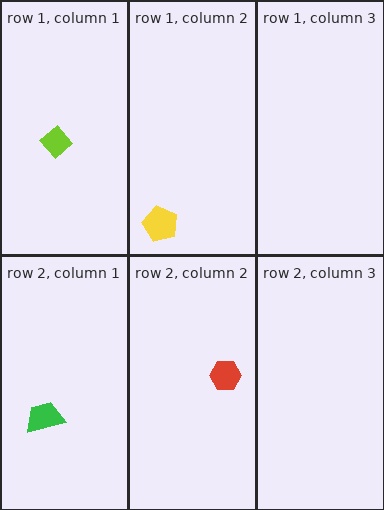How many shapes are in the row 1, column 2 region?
1.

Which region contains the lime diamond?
The row 1, column 1 region.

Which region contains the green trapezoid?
The row 2, column 1 region.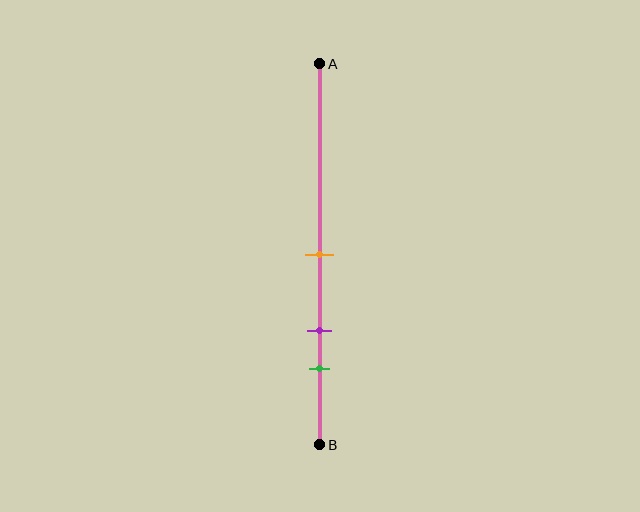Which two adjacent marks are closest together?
The purple and green marks are the closest adjacent pair.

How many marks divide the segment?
There are 3 marks dividing the segment.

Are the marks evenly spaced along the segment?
Yes, the marks are approximately evenly spaced.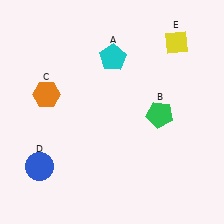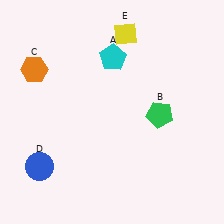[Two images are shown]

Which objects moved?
The objects that moved are: the orange hexagon (C), the yellow diamond (E).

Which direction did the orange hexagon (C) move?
The orange hexagon (C) moved up.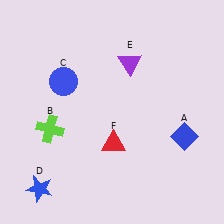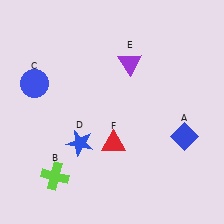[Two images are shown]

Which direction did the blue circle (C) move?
The blue circle (C) moved left.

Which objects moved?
The objects that moved are: the lime cross (B), the blue circle (C), the blue star (D).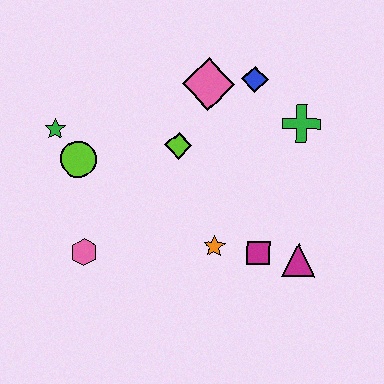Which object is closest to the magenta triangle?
The magenta square is closest to the magenta triangle.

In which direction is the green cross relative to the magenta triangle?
The green cross is above the magenta triangle.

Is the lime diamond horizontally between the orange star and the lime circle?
Yes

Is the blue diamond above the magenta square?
Yes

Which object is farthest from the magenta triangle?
The green star is farthest from the magenta triangle.